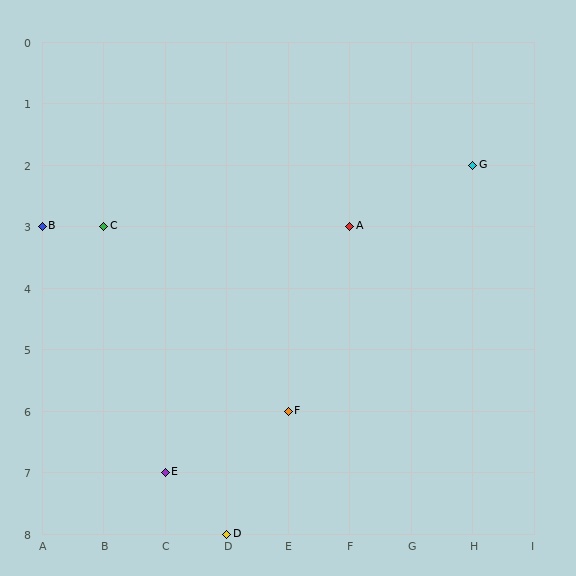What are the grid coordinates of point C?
Point C is at grid coordinates (B, 3).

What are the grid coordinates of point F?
Point F is at grid coordinates (E, 6).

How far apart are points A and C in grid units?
Points A and C are 4 columns apart.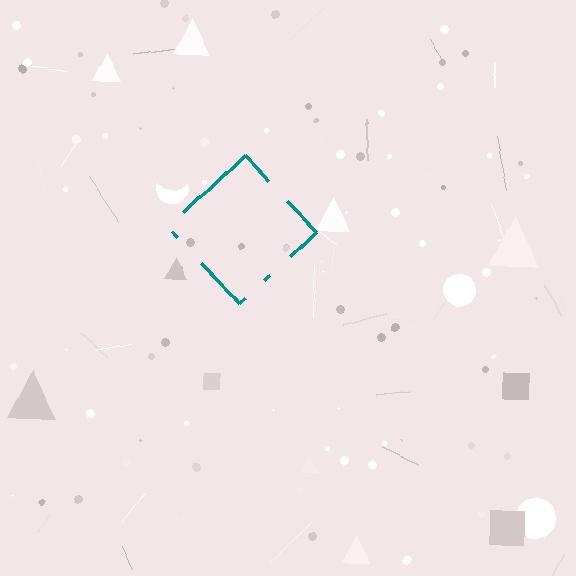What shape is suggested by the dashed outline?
The dashed outline suggests a diamond.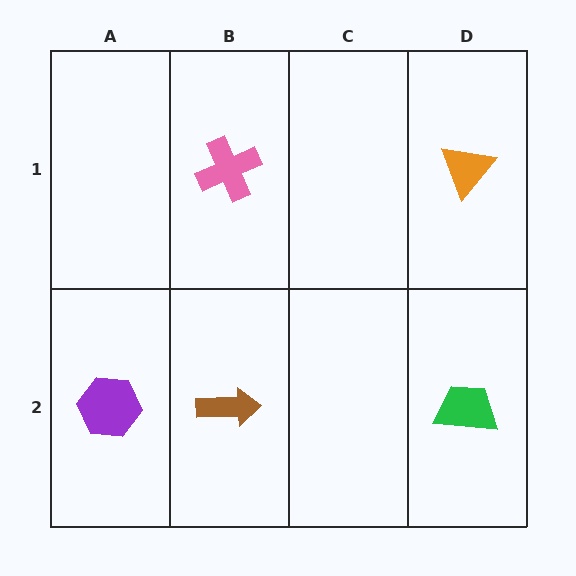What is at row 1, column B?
A pink cross.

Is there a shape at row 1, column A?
No, that cell is empty.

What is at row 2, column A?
A purple hexagon.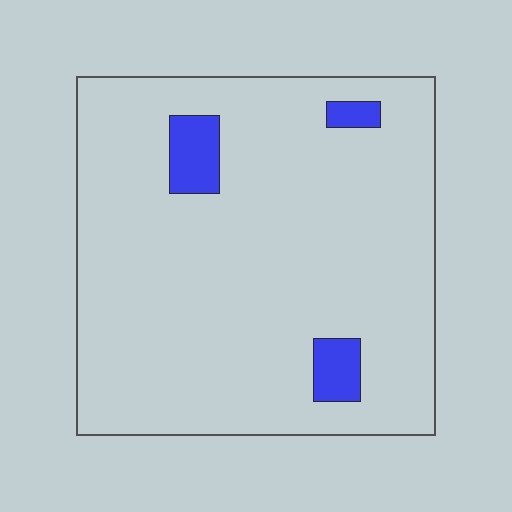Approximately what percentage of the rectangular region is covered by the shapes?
Approximately 5%.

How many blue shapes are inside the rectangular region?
3.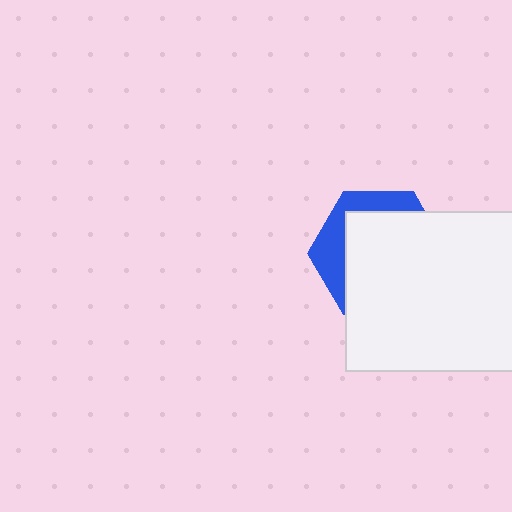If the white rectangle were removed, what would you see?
You would see the complete blue hexagon.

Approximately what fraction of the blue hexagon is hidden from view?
Roughly 70% of the blue hexagon is hidden behind the white rectangle.